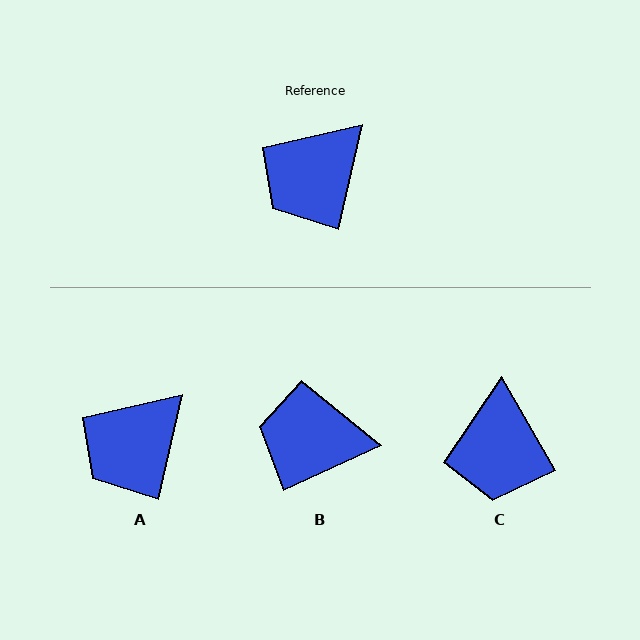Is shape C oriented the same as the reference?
No, it is off by about 43 degrees.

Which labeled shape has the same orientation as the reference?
A.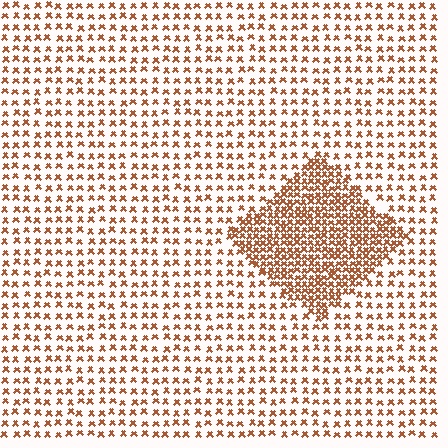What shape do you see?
I see a diamond.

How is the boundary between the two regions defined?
The boundary is defined by a change in element density (approximately 2.5x ratio). All elements are the same color, size, and shape.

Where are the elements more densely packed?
The elements are more densely packed inside the diamond boundary.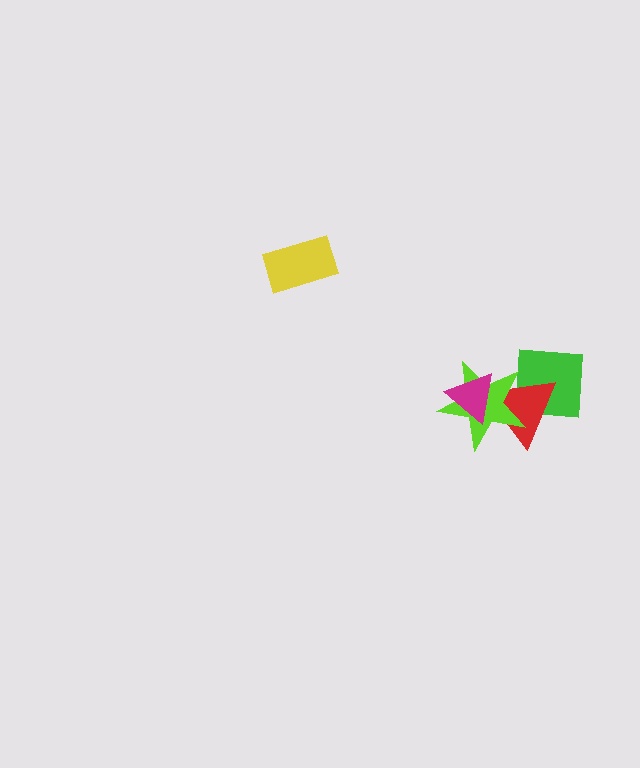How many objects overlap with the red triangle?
3 objects overlap with the red triangle.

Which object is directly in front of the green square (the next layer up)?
The red triangle is directly in front of the green square.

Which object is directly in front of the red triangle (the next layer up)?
The lime star is directly in front of the red triangle.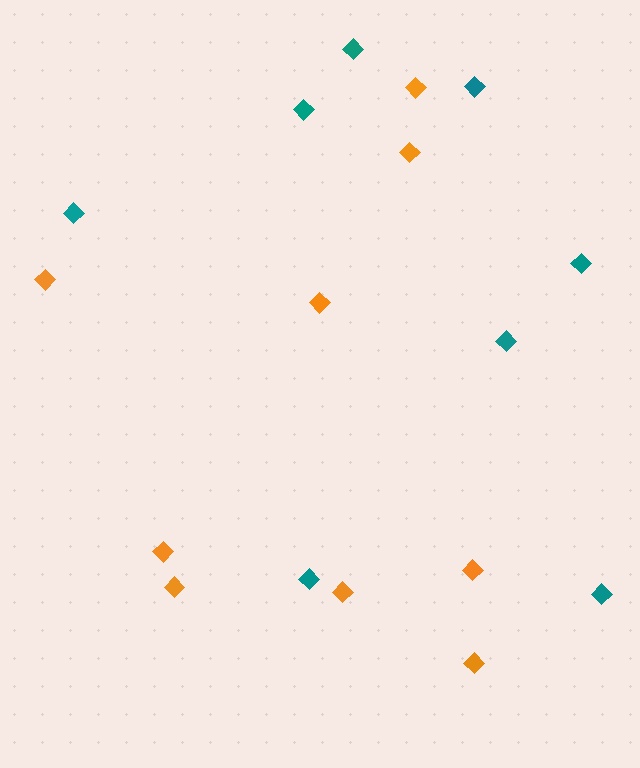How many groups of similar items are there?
There are 2 groups: one group of teal diamonds (8) and one group of orange diamonds (9).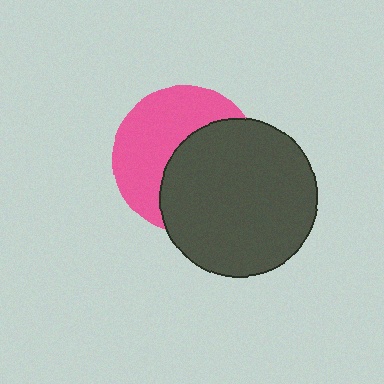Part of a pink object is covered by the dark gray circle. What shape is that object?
It is a circle.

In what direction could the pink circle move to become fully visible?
The pink circle could move toward the upper-left. That would shift it out from behind the dark gray circle entirely.